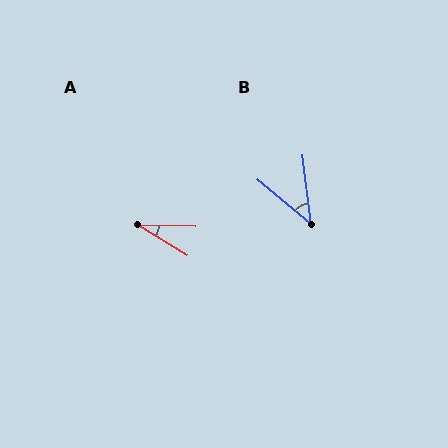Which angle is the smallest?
A, at approximately 30 degrees.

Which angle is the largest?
B, at approximately 43 degrees.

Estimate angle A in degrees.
Approximately 30 degrees.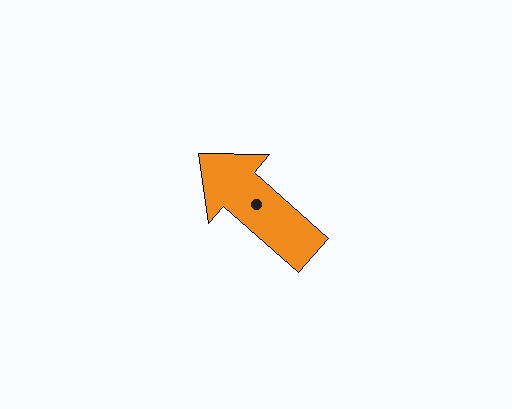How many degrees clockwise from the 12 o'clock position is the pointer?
Approximately 312 degrees.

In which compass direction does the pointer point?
Northwest.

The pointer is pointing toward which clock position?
Roughly 10 o'clock.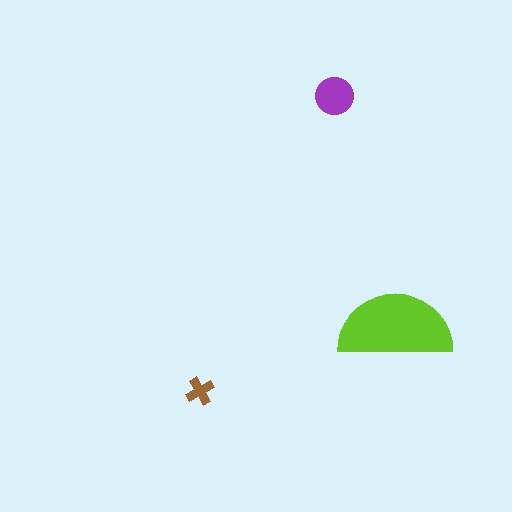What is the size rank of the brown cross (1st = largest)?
3rd.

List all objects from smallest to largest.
The brown cross, the purple circle, the lime semicircle.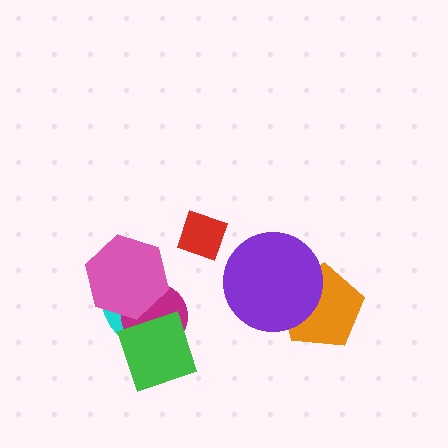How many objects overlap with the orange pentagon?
1 object overlaps with the orange pentagon.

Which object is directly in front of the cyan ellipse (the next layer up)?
The magenta circle is directly in front of the cyan ellipse.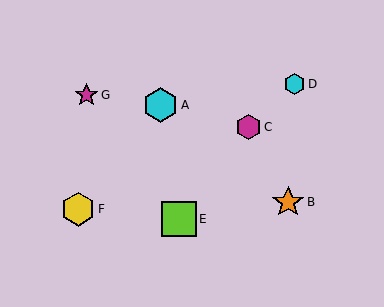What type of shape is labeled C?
Shape C is a magenta hexagon.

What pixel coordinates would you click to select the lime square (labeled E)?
Click at (179, 219) to select the lime square E.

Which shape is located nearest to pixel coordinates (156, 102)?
The cyan hexagon (labeled A) at (160, 105) is nearest to that location.